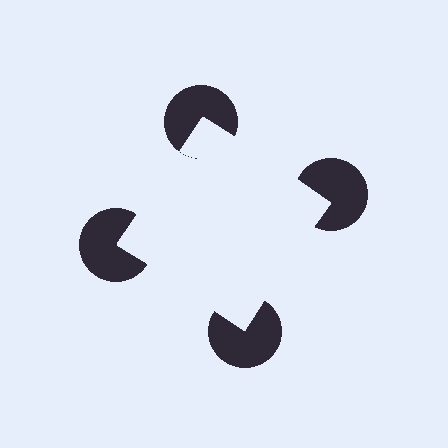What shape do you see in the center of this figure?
An illusory square — its edges are inferred from the aligned wedge cuts in the pac-man discs, not physically drawn.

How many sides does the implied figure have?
4 sides.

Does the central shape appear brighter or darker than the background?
It typically appears slightly brighter than the background, even though no actual brightness change is drawn.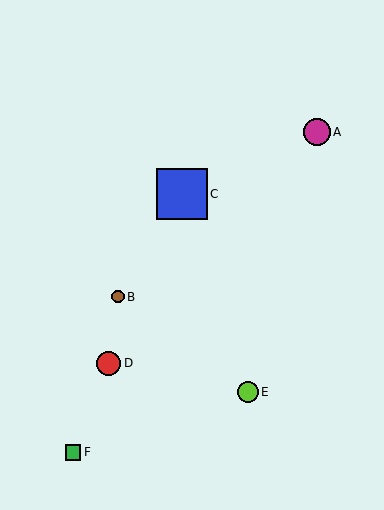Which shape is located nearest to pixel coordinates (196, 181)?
The blue square (labeled C) at (182, 194) is nearest to that location.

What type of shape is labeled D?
Shape D is a red circle.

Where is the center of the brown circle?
The center of the brown circle is at (118, 297).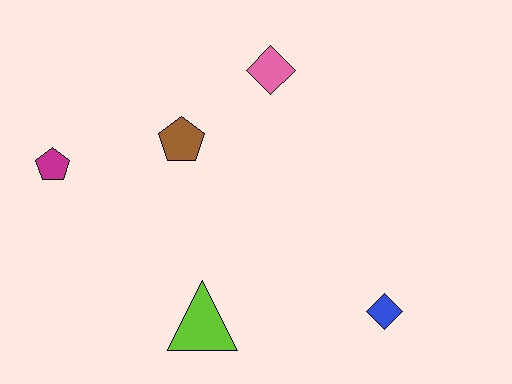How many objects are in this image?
There are 5 objects.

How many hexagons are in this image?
There are no hexagons.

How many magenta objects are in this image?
There is 1 magenta object.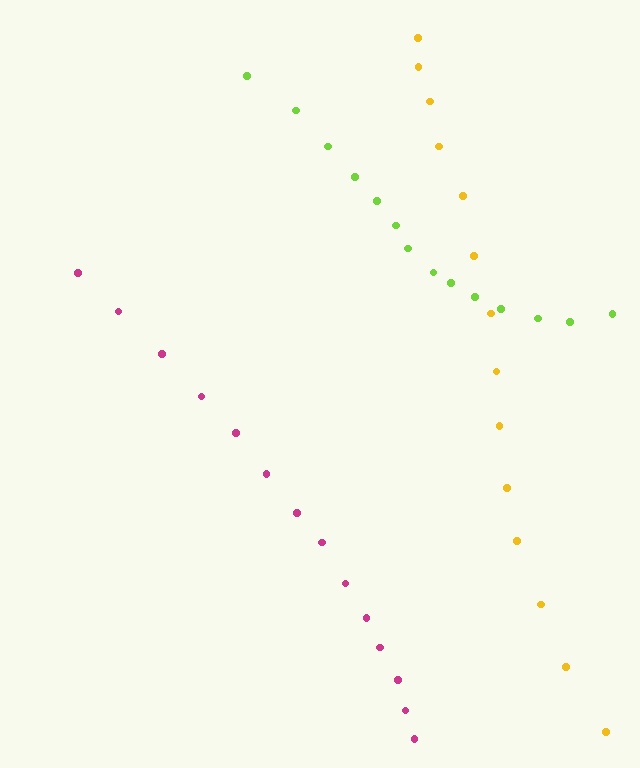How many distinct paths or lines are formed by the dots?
There are 3 distinct paths.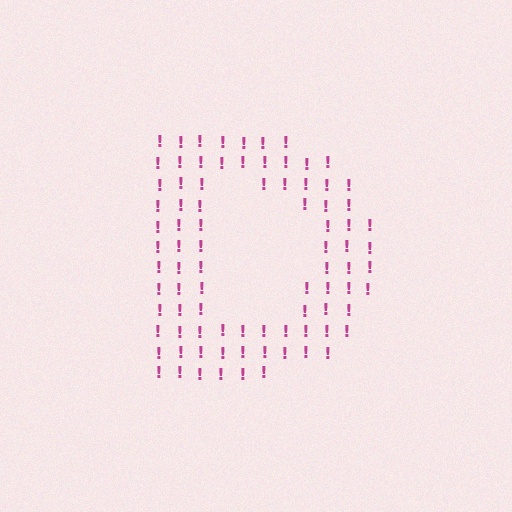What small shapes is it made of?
It is made of small exclamation marks.